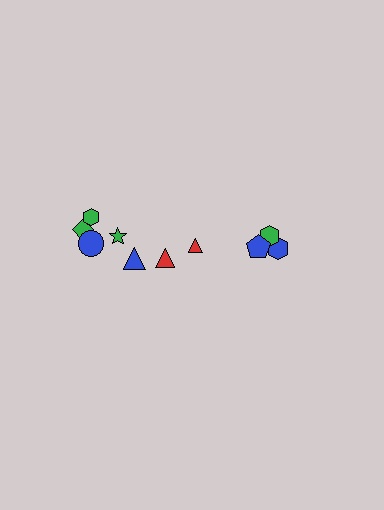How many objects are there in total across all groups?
There are 10 objects.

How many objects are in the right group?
There are 3 objects.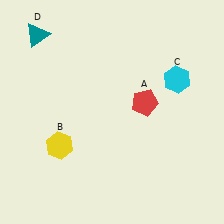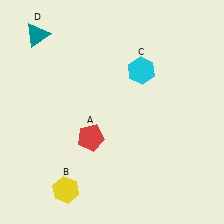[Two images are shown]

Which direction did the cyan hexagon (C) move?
The cyan hexagon (C) moved left.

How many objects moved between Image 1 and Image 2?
3 objects moved between the two images.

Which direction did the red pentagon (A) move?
The red pentagon (A) moved left.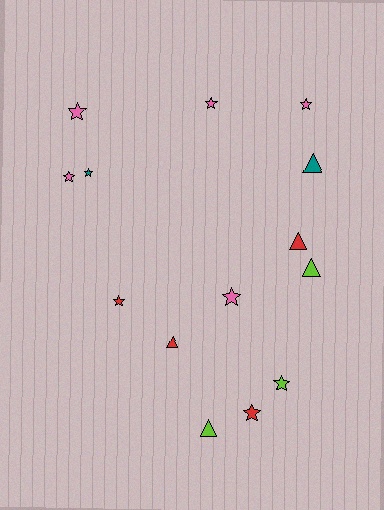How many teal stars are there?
There is 1 teal star.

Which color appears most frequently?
Pink, with 5 objects.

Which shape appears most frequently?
Star, with 9 objects.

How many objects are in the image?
There are 14 objects.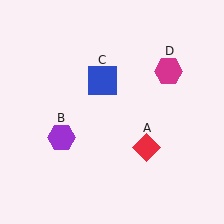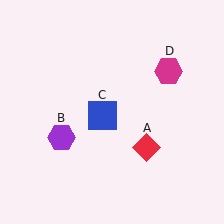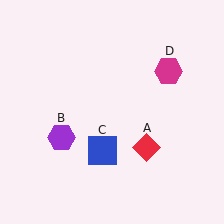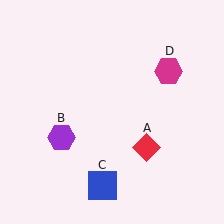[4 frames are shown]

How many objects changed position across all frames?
1 object changed position: blue square (object C).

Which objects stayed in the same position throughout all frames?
Red diamond (object A) and purple hexagon (object B) and magenta hexagon (object D) remained stationary.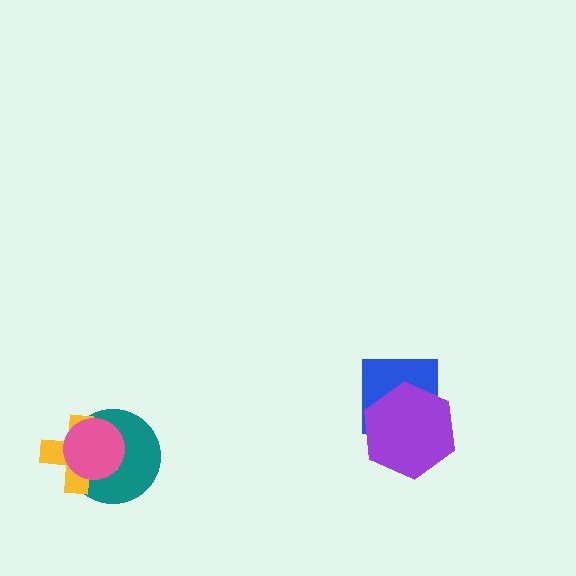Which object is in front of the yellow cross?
The pink circle is in front of the yellow cross.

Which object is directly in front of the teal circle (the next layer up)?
The yellow cross is directly in front of the teal circle.